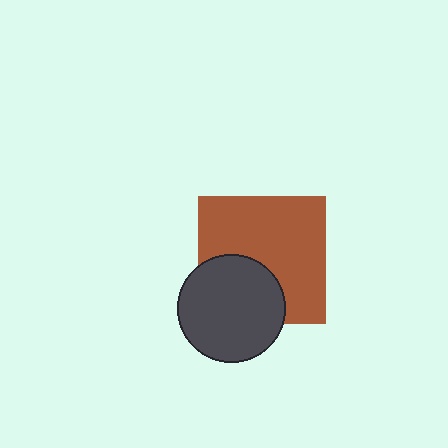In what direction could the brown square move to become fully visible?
The brown square could move up. That would shift it out from behind the dark gray circle entirely.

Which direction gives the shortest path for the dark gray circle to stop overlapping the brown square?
Moving down gives the shortest separation.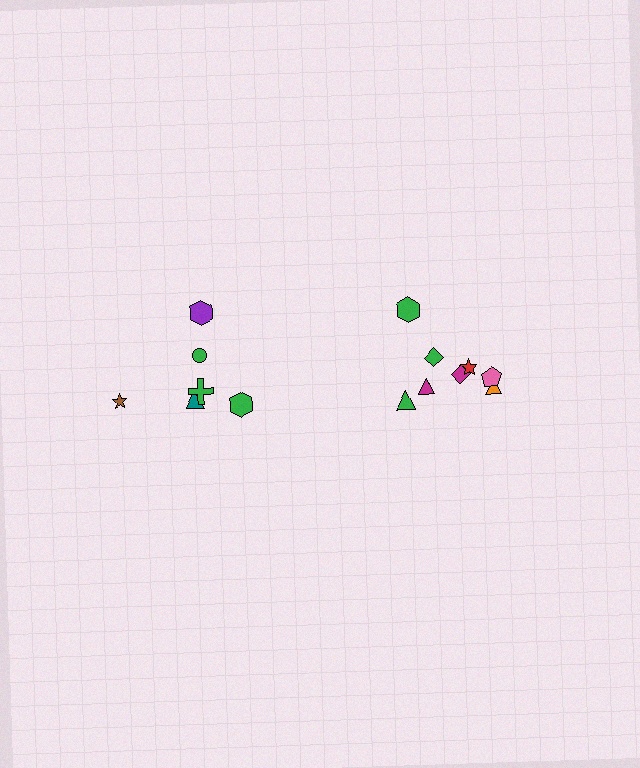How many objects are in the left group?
There are 6 objects.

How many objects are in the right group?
There are 8 objects.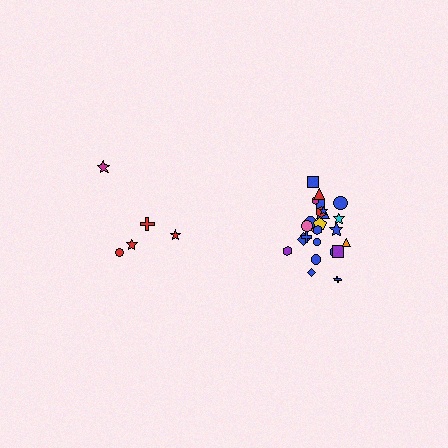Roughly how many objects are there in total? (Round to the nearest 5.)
Roughly 30 objects in total.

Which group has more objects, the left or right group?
The right group.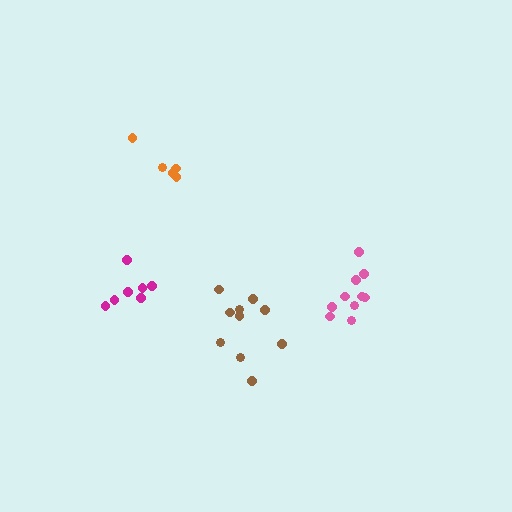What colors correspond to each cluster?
The clusters are colored: magenta, brown, orange, pink.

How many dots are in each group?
Group 1: 7 dots, Group 2: 10 dots, Group 3: 5 dots, Group 4: 10 dots (32 total).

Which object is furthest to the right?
The pink cluster is rightmost.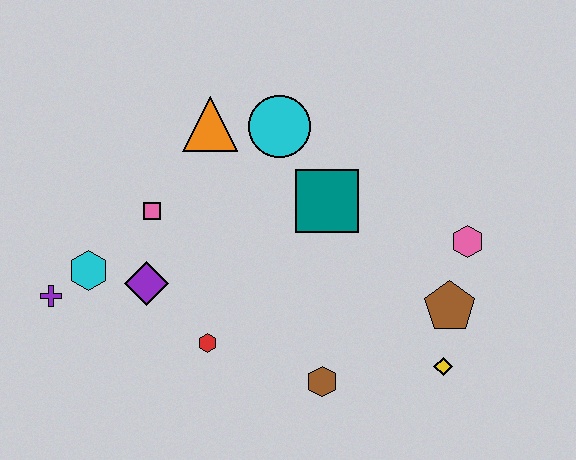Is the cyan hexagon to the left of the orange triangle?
Yes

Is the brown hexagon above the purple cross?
No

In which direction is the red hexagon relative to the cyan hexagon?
The red hexagon is to the right of the cyan hexagon.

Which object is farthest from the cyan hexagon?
The pink hexagon is farthest from the cyan hexagon.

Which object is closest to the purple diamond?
The cyan hexagon is closest to the purple diamond.